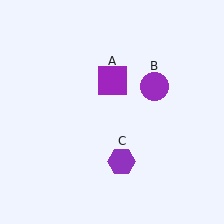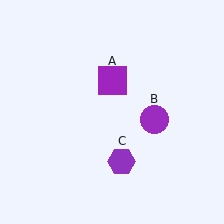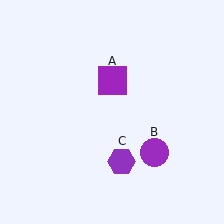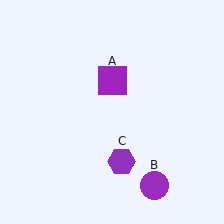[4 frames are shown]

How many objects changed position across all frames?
1 object changed position: purple circle (object B).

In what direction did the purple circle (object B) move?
The purple circle (object B) moved down.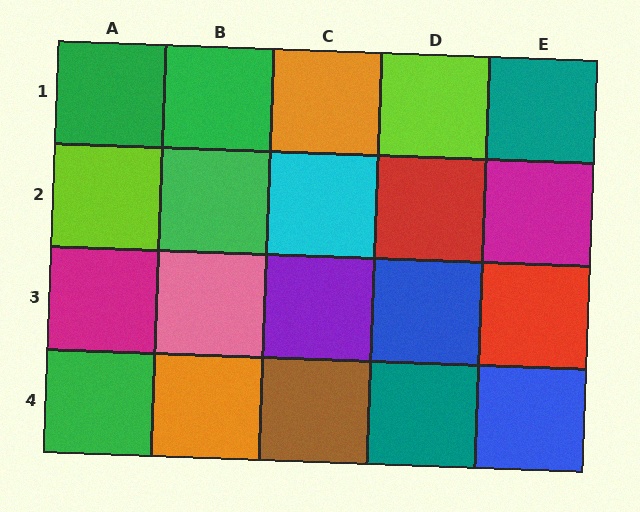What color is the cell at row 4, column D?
Teal.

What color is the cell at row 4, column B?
Orange.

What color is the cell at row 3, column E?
Red.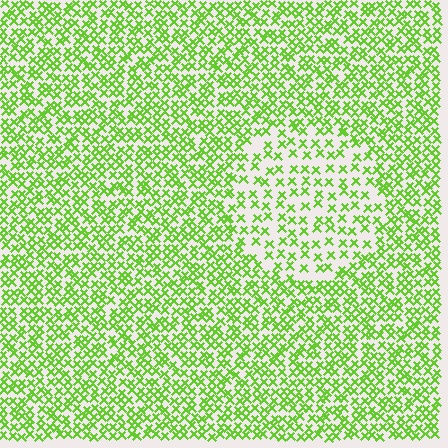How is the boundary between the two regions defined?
The boundary is defined by a change in element density (approximately 1.9x ratio). All elements are the same color, size, and shape.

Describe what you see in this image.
The image contains small lime elements arranged at two different densities. A circle-shaped region is visible where the elements are less densely packed than the surrounding area.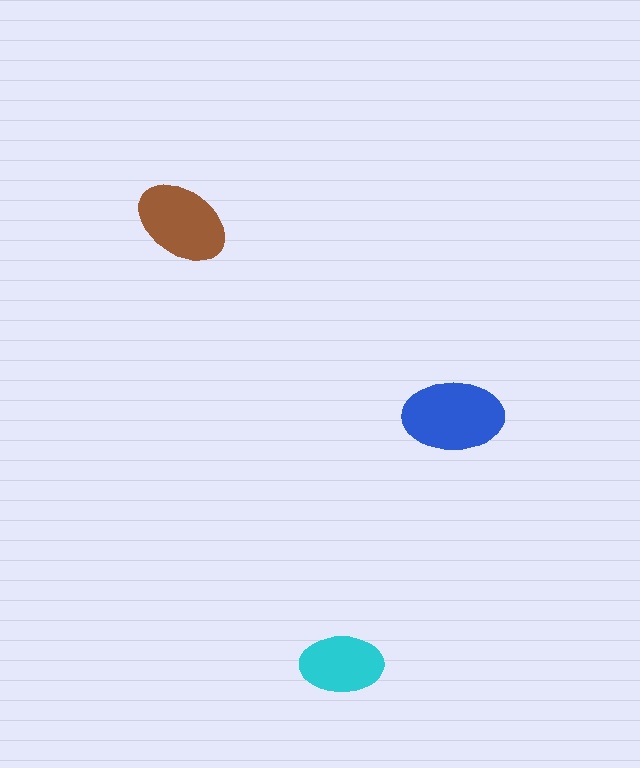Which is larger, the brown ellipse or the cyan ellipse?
The brown one.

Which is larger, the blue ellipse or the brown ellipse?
The blue one.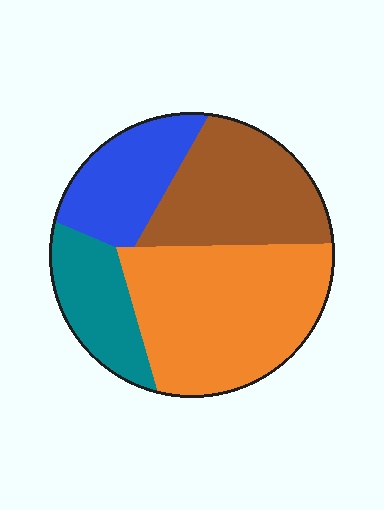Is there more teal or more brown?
Brown.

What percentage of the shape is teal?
Teal covers 15% of the shape.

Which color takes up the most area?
Orange, at roughly 40%.